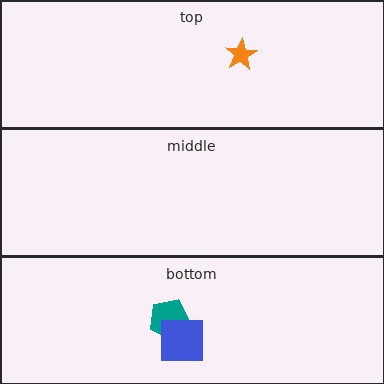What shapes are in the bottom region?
The teal pentagon, the blue square.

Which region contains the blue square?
The bottom region.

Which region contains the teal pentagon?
The bottom region.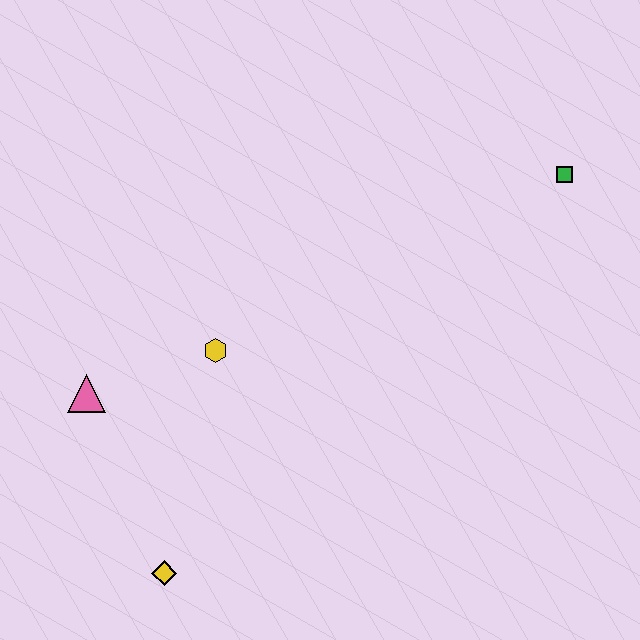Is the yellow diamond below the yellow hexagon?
Yes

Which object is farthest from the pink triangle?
The green square is farthest from the pink triangle.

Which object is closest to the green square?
The yellow hexagon is closest to the green square.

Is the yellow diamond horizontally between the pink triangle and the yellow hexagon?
Yes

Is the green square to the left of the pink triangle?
No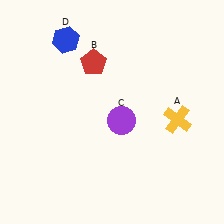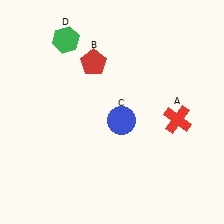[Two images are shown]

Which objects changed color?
A changed from yellow to red. C changed from purple to blue. D changed from blue to green.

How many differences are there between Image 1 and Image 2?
There are 3 differences between the two images.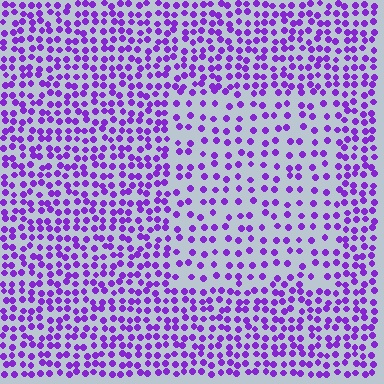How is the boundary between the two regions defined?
The boundary is defined by a change in element density (approximately 1.9x ratio). All elements are the same color, size, and shape.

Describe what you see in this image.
The image contains small purple elements arranged at two different densities. A rectangle-shaped region is visible where the elements are less densely packed than the surrounding area.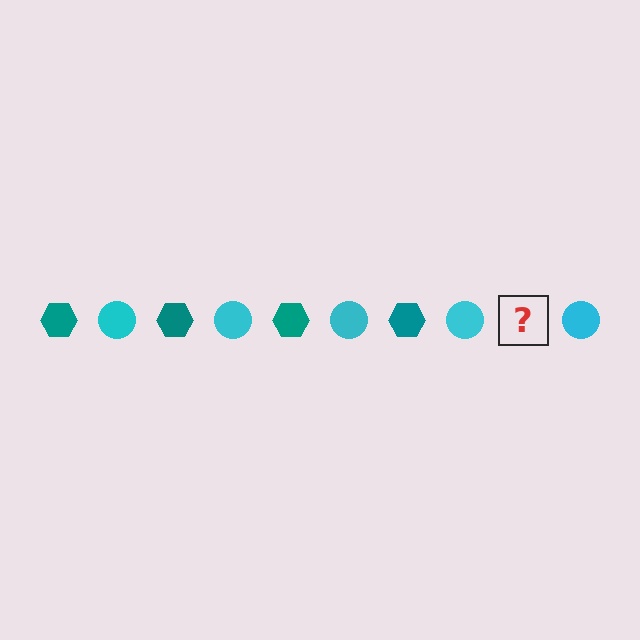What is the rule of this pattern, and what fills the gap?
The rule is that the pattern alternates between teal hexagon and cyan circle. The gap should be filled with a teal hexagon.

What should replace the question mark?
The question mark should be replaced with a teal hexagon.